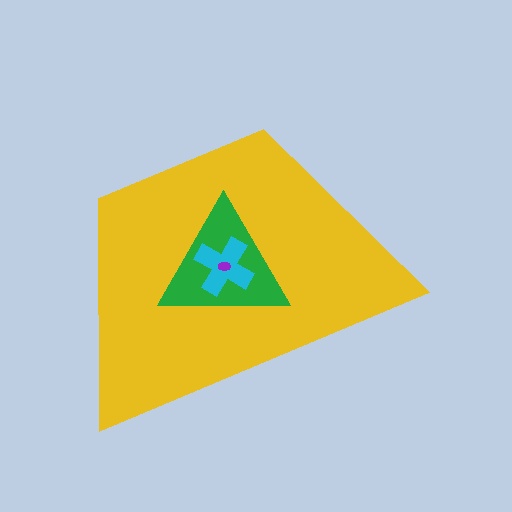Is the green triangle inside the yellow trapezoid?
Yes.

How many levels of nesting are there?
4.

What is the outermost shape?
The yellow trapezoid.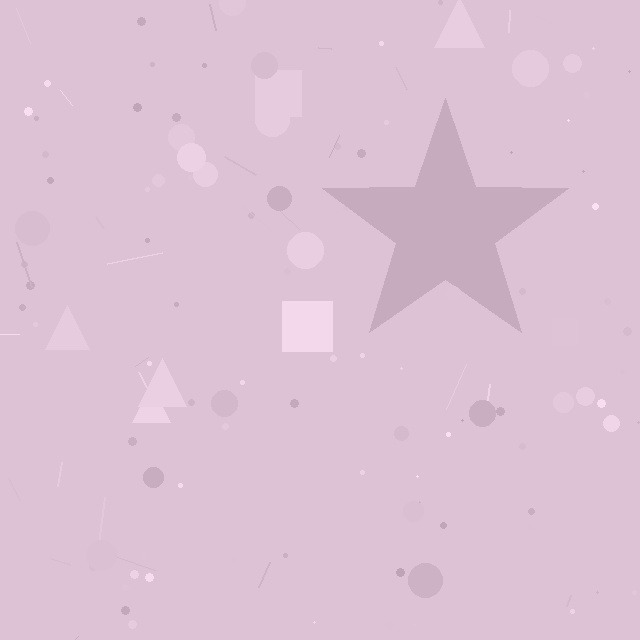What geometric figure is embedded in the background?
A star is embedded in the background.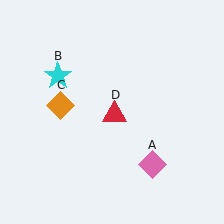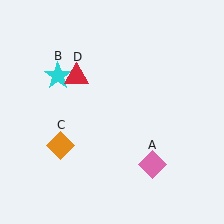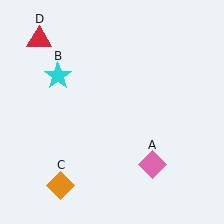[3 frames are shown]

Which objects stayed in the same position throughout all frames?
Pink diamond (object A) and cyan star (object B) remained stationary.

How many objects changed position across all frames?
2 objects changed position: orange diamond (object C), red triangle (object D).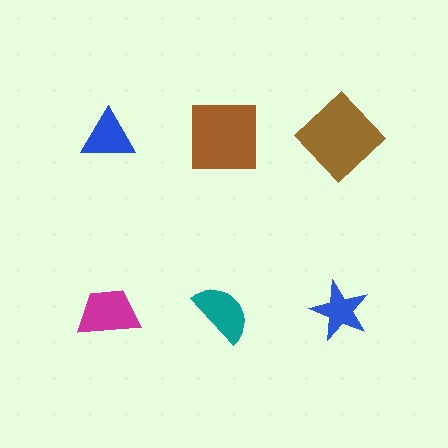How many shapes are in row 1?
3 shapes.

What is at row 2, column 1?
A magenta trapezoid.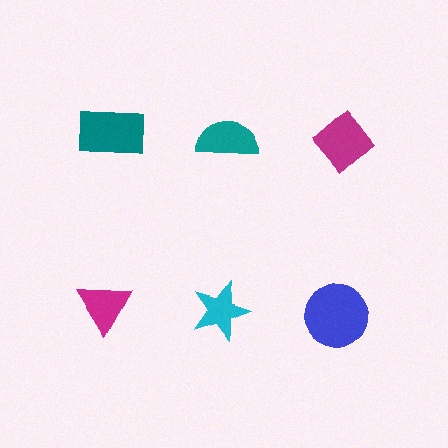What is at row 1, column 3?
A magenta diamond.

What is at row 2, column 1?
A magenta triangle.